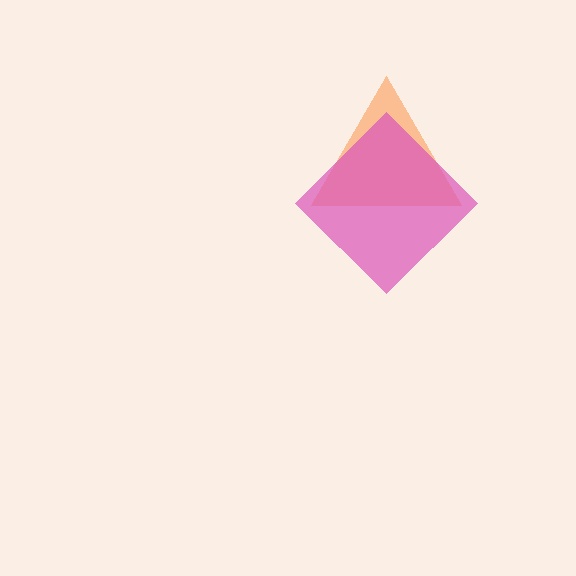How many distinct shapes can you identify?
There are 2 distinct shapes: an orange triangle, a pink diamond.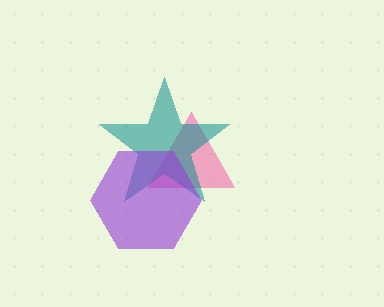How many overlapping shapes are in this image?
There are 3 overlapping shapes in the image.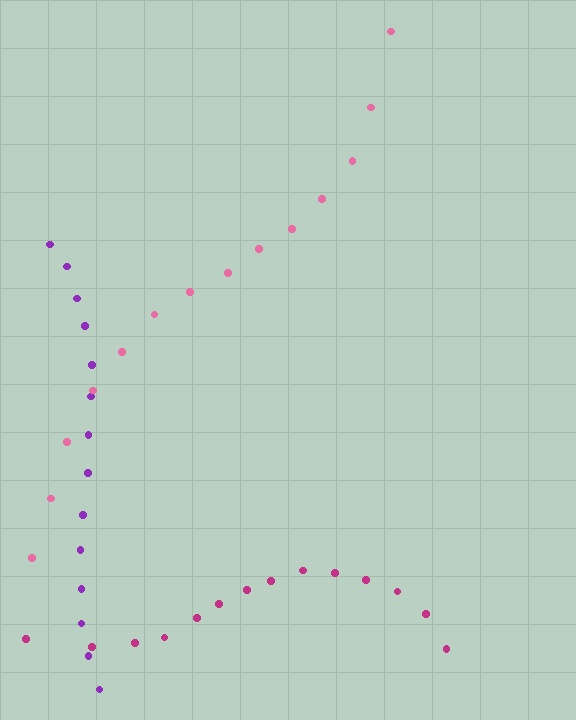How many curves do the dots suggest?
There are 3 distinct paths.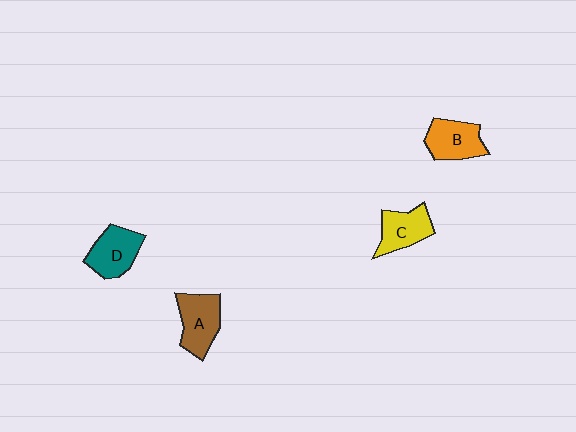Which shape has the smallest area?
Shape C (yellow).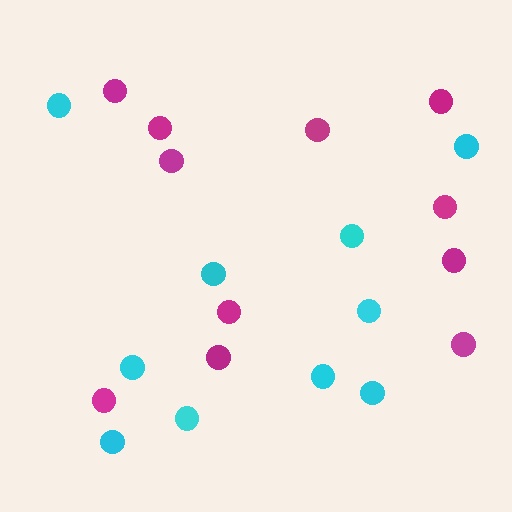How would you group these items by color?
There are 2 groups: one group of cyan circles (10) and one group of magenta circles (11).